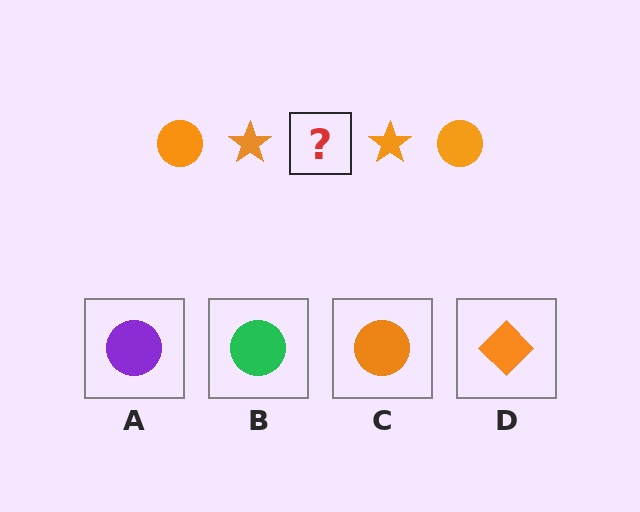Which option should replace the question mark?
Option C.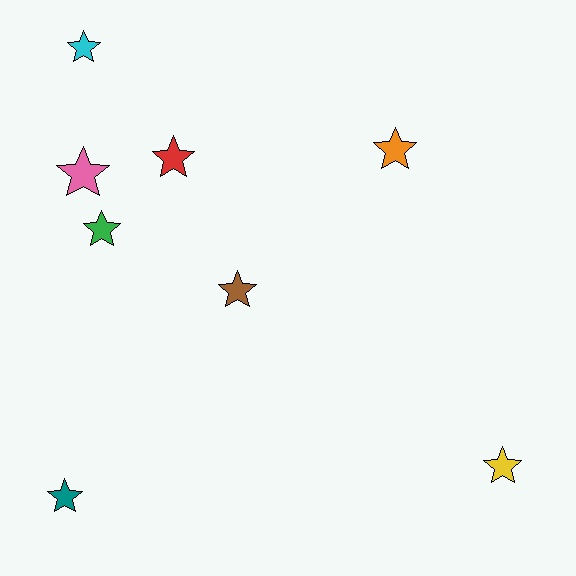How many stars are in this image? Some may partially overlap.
There are 8 stars.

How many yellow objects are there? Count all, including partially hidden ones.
There is 1 yellow object.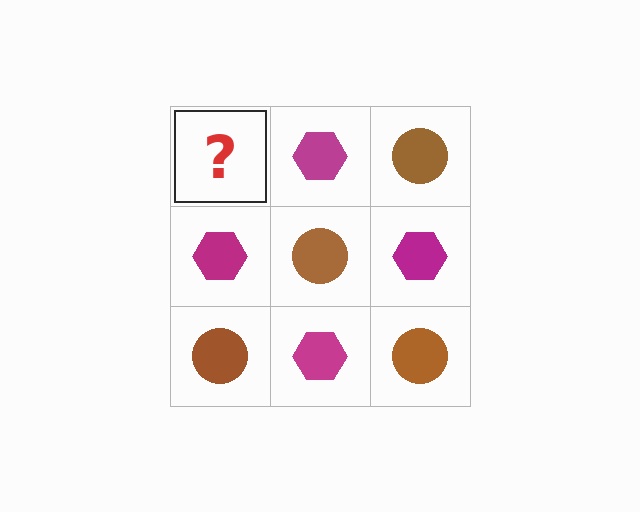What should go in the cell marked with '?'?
The missing cell should contain a brown circle.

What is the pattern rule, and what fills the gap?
The rule is that it alternates brown circle and magenta hexagon in a checkerboard pattern. The gap should be filled with a brown circle.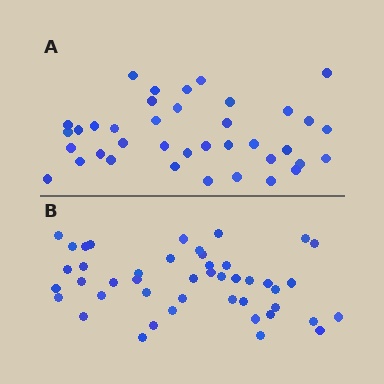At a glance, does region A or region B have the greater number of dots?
Region B (the bottom region) has more dots.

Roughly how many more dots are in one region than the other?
Region B has roughly 8 or so more dots than region A.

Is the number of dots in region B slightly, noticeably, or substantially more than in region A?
Region B has only slightly more — the two regions are fairly close. The ratio is roughly 1.2 to 1.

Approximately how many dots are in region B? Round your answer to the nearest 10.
About 40 dots. (The exact count is 45, which rounds to 40.)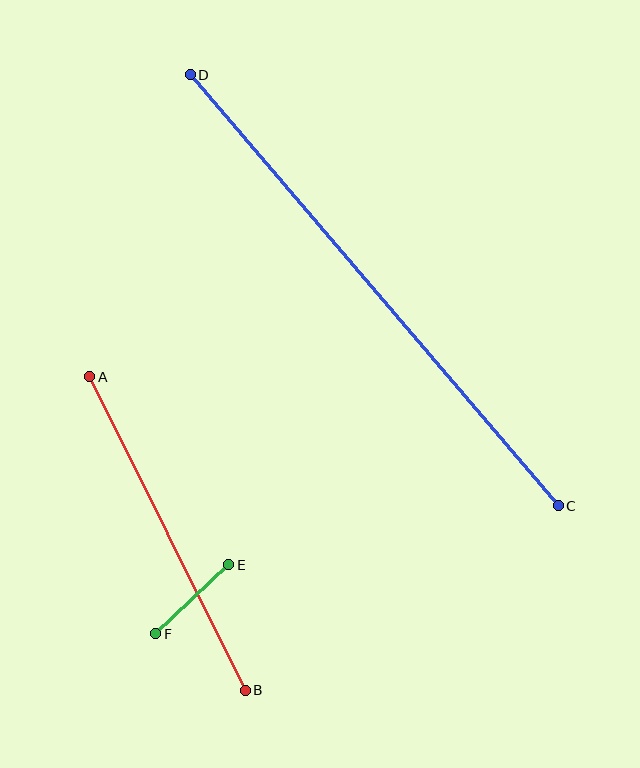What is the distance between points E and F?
The distance is approximately 101 pixels.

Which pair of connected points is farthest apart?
Points C and D are farthest apart.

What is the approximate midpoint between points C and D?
The midpoint is at approximately (374, 290) pixels.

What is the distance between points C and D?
The distance is approximately 567 pixels.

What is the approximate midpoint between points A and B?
The midpoint is at approximately (167, 533) pixels.